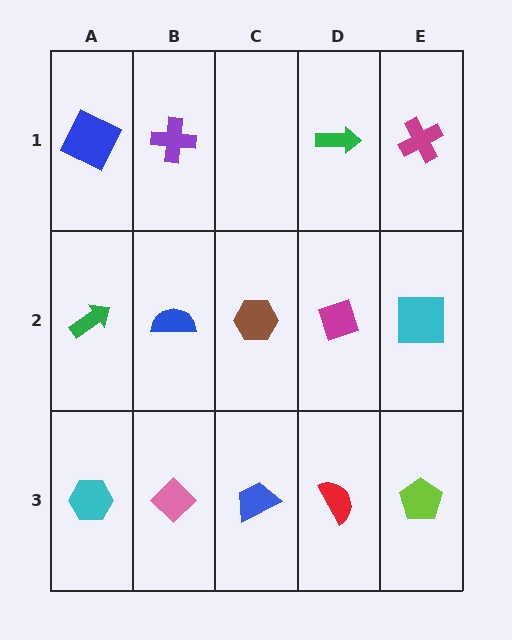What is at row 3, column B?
A pink diamond.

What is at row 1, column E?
A magenta cross.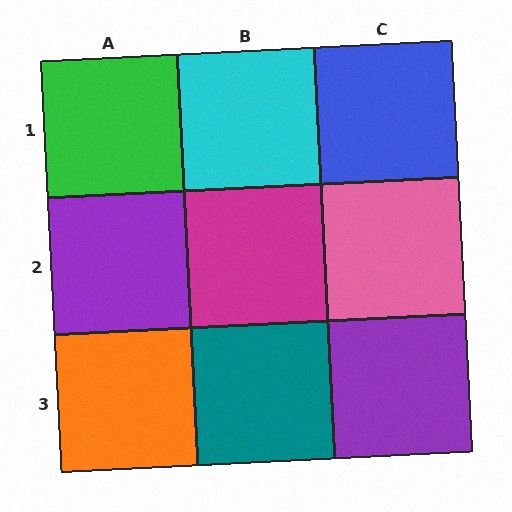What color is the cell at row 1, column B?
Cyan.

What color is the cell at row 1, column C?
Blue.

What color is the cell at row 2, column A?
Purple.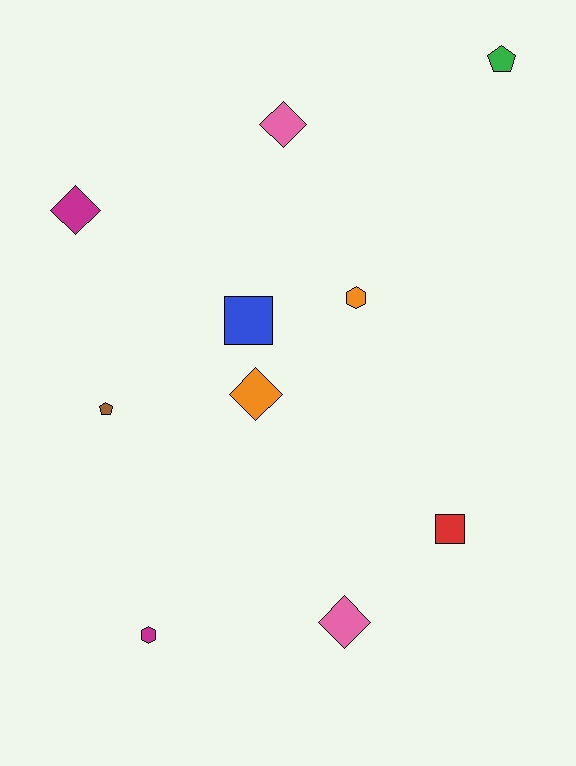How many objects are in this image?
There are 10 objects.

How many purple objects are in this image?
There are no purple objects.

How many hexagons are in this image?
There are 2 hexagons.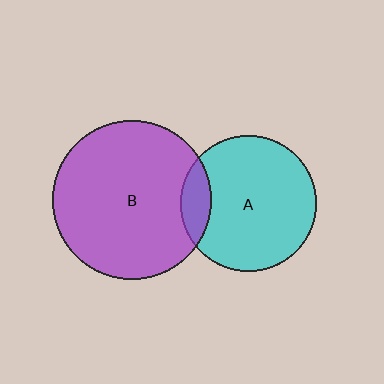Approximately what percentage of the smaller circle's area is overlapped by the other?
Approximately 15%.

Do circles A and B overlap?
Yes.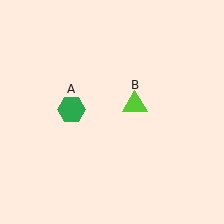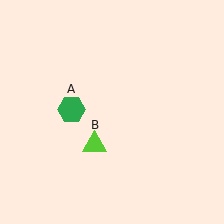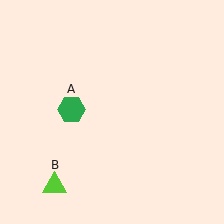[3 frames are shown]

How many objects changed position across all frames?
1 object changed position: lime triangle (object B).